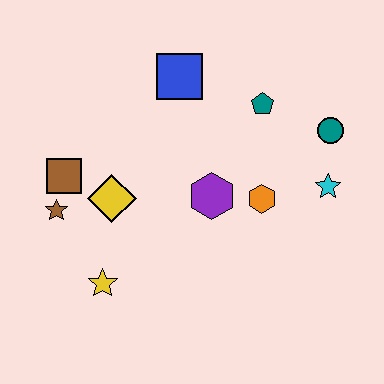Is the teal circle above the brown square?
Yes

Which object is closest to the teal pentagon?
The teal circle is closest to the teal pentagon.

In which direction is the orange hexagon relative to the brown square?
The orange hexagon is to the right of the brown square.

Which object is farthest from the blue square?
The yellow star is farthest from the blue square.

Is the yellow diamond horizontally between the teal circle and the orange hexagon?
No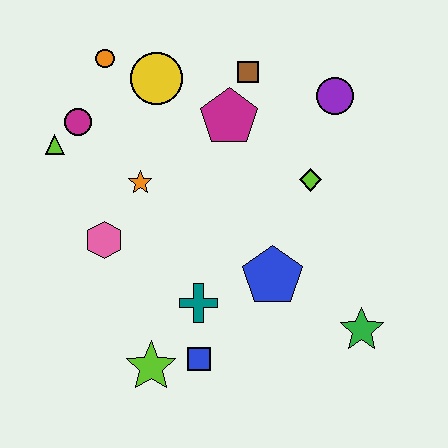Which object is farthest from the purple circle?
The lime star is farthest from the purple circle.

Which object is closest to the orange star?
The pink hexagon is closest to the orange star.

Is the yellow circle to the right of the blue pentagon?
No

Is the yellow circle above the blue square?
Yes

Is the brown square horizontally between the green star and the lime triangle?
Yes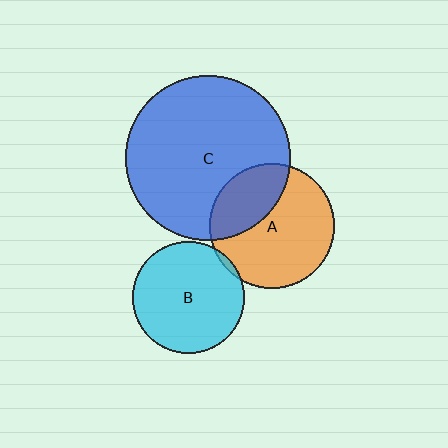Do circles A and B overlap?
Yes.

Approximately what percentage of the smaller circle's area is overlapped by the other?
Approximately 5%.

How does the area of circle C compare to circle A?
Approximately 1.7 times.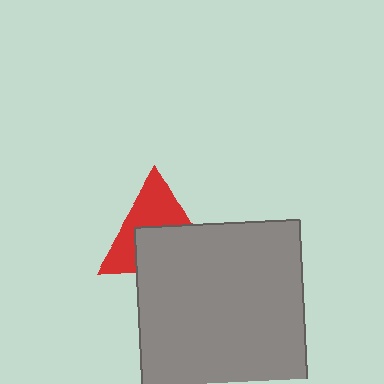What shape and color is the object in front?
The object in front is a gray rectangle.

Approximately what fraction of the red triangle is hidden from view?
Roughly 50% of the red triangle is hidden behind the gray rectangle.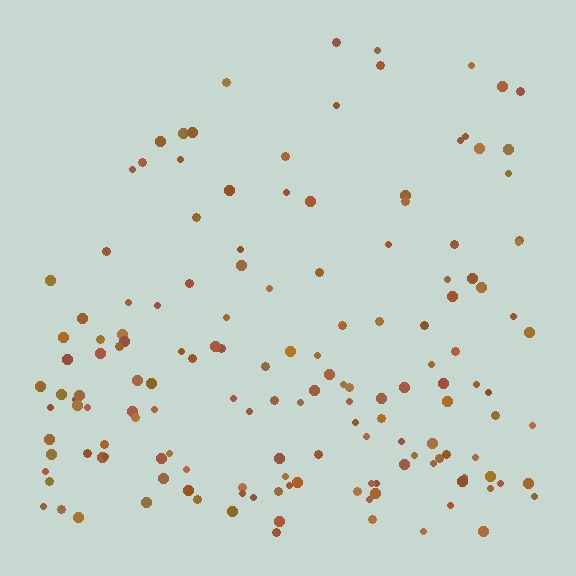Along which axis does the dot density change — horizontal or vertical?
Vertical.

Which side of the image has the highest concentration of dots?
The bottom.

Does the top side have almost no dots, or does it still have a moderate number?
Still a moderate number, just noticeably fewer than the bottom.